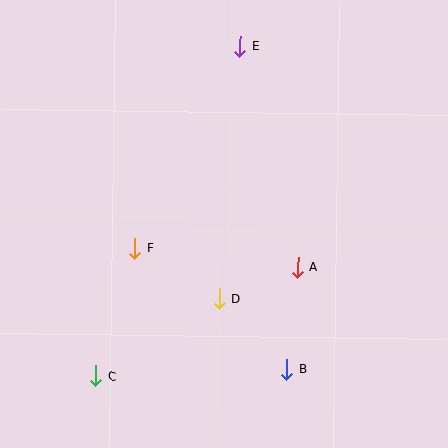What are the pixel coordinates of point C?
Point C is at (96, 376).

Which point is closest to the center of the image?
Point D at (219, 299) is closest to the center.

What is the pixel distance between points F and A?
The distance between F and A is 164 pixels.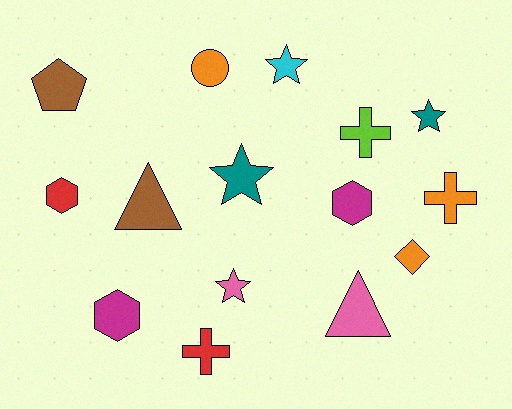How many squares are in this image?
There are no squares.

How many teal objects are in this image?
There are 2 teal objects.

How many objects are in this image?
There are 15 objects.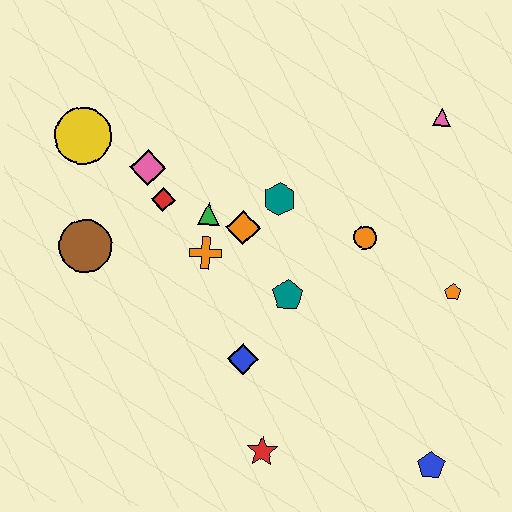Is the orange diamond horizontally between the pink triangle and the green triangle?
Yes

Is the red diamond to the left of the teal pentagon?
Yes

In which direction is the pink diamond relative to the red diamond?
The pink diamond is above the red diamond.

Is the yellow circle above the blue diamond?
Yes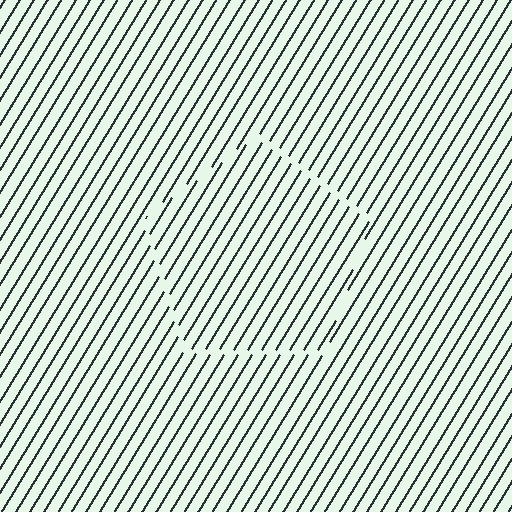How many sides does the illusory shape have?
5 sides — the line-ends trace a pentagon.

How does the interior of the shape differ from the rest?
The interior of the shape contains the same grating, shifted by half a period — the contour is defined by the phase discontinuity where line-ends from the inner and outer gratings abut.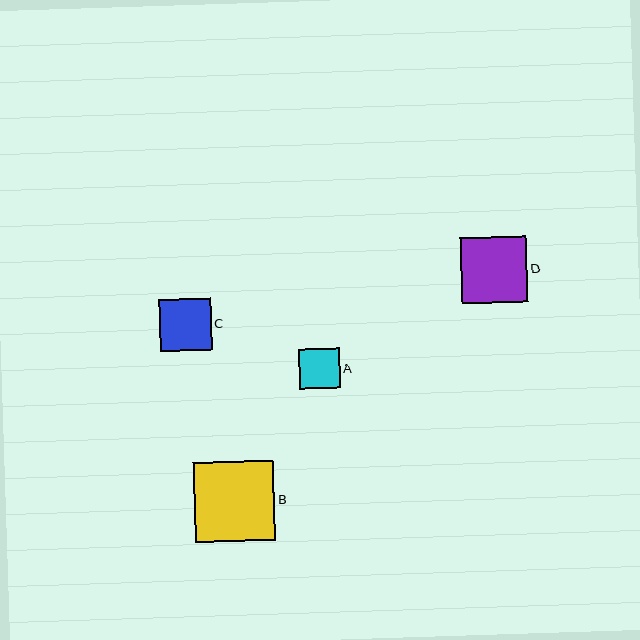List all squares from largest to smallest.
From largest to smallest: B, D, C, A.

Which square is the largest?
Square B is the largest with a size of approximately 80 pixels.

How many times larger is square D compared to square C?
Square D is approximately 1.3 times the size of square C.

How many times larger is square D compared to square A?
Square D is approximately 1.6 times the size of square A.